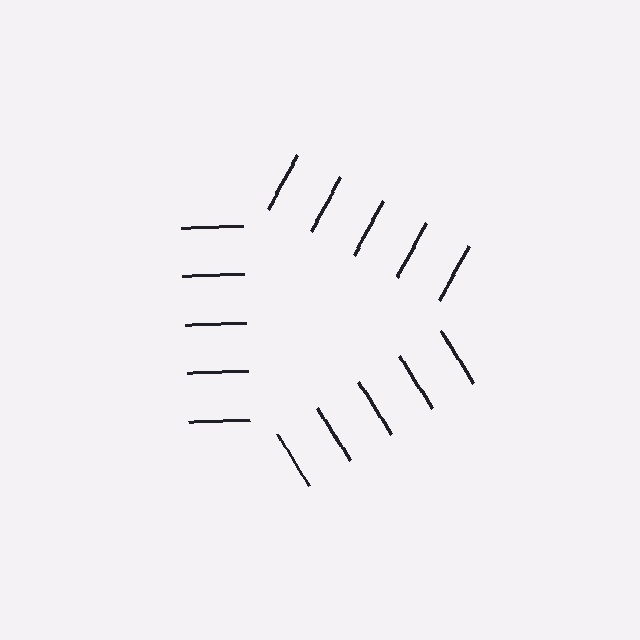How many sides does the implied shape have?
3 sides — the line-ends trace a triangle.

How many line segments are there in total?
15 — 5 along each of the 3 edges.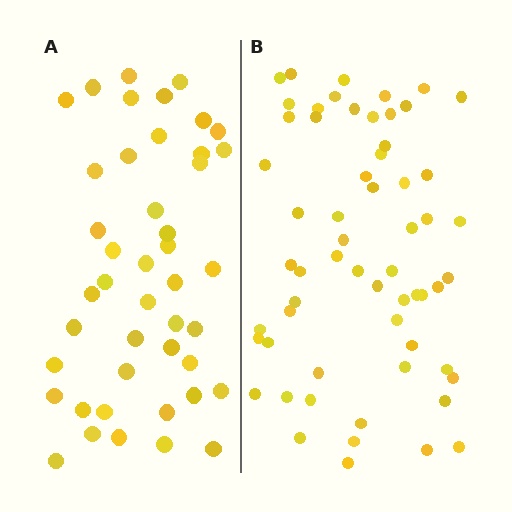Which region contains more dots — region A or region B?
Region B (the right region) has more dots.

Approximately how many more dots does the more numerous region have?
Region B has approximately 15 more dots than region A.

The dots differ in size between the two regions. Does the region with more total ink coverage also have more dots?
No. Region A has more total ink coverage because its dots are larger, but region B actually contains more individual dots. Total area can be misleading — the number of items is what matters here.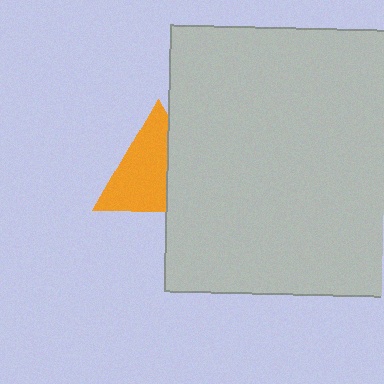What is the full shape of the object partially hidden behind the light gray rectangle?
The partially hidden object is an orange triangle.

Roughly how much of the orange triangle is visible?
About half of it is visible (roughly 62%).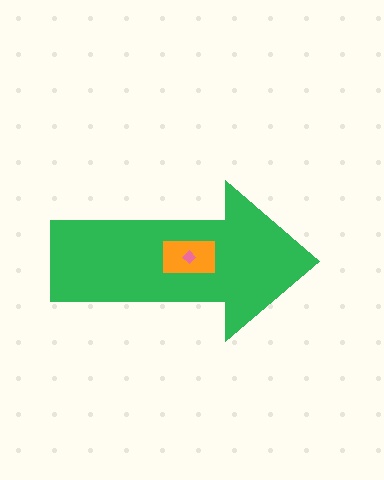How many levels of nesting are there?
3.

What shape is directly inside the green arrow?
The orange rectangle.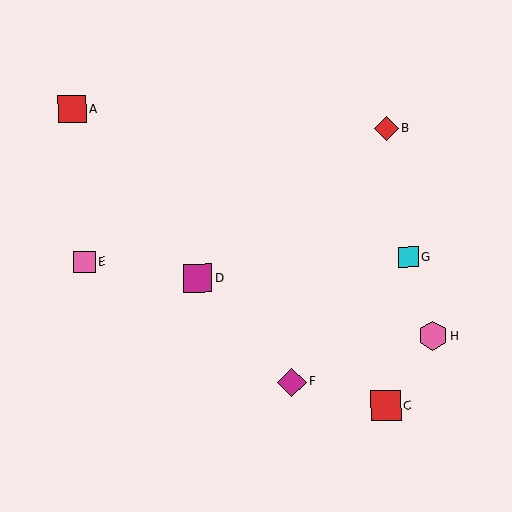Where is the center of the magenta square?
The center of the magenta square is at (198, 278).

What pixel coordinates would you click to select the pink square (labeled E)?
Click at (85, 262) to select the pink square E.